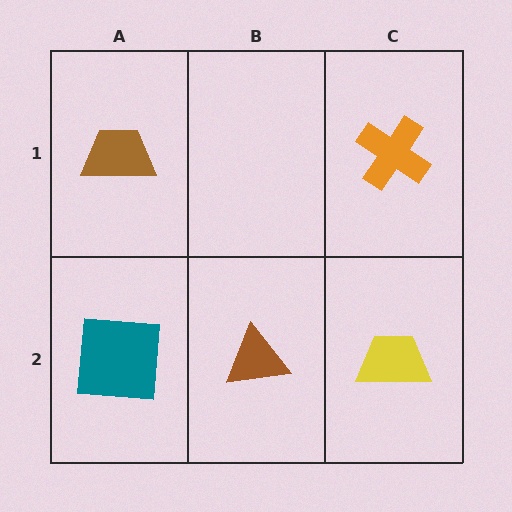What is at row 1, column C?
An orange cross.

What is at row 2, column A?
A teal square.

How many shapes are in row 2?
3 shapes.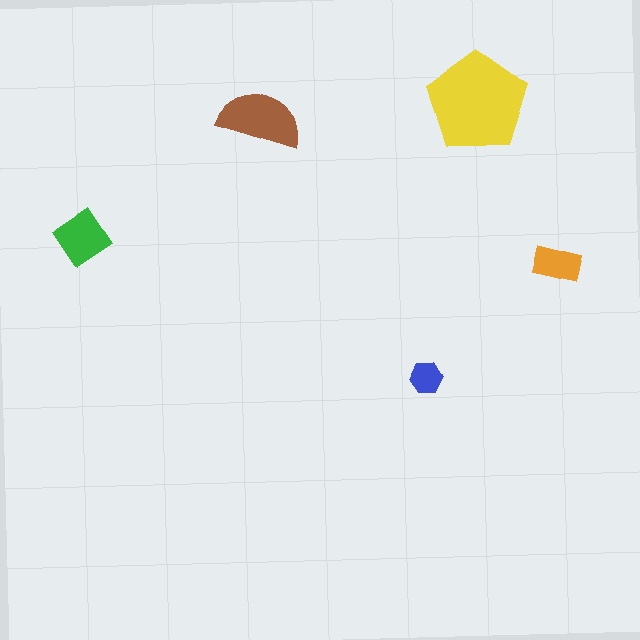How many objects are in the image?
There are 5 objects in the image.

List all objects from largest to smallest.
The yellow pentagon, the brown semicircle, the green diamond, the orange rectangle, the blue hexagon.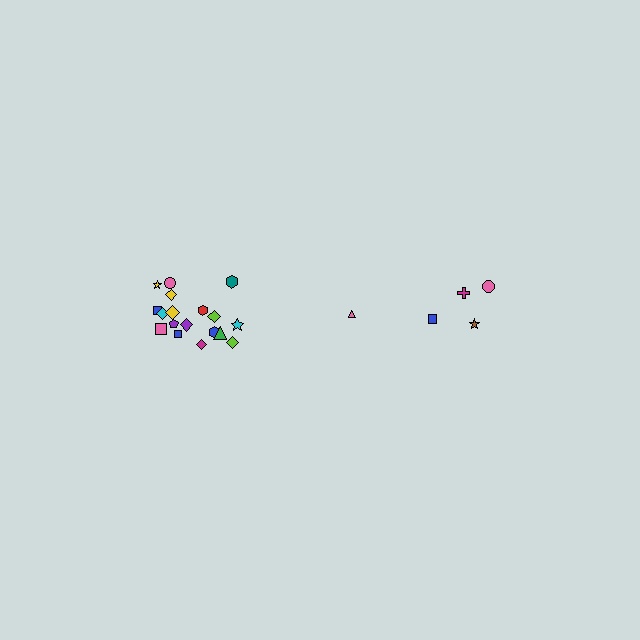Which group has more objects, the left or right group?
The left group.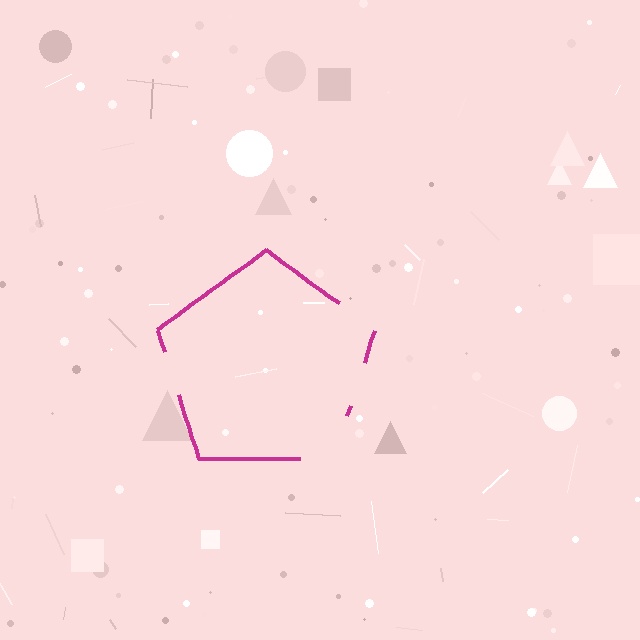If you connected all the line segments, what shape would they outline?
They would outline a pentagon.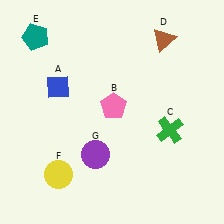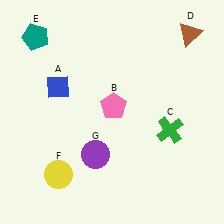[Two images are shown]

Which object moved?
The brown triangle (D) moved right.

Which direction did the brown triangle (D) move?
The brown triangle (D) moved right.